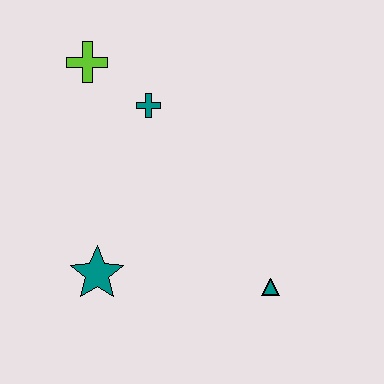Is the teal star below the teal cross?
Yes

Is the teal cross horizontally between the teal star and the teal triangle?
Yes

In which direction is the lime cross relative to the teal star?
The lime cross is above the teal star.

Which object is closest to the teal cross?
The lime cross is closest to the teal cross.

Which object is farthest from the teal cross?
The teal triangle is farthest from the teal cross.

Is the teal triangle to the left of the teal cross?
No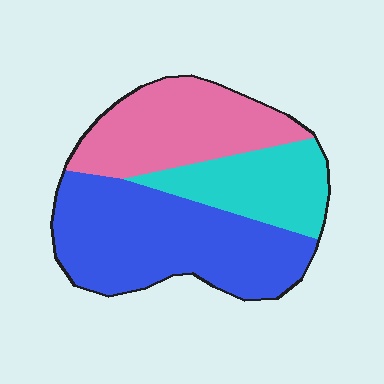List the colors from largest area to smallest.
From largest to smallest: blue, pink, cyan.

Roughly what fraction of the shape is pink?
Pink covers 31% of the shape.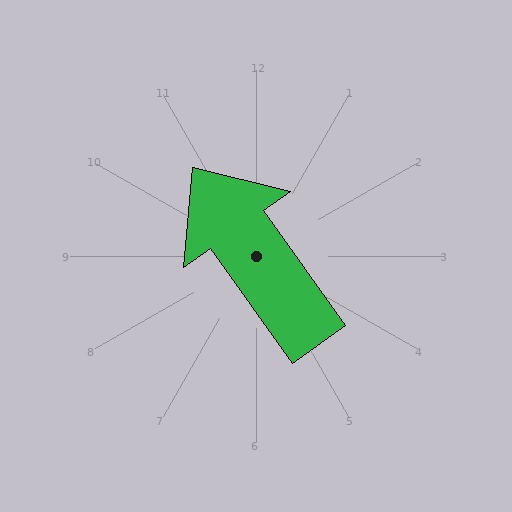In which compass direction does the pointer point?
Northwest.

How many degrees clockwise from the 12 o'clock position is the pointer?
Approximately 324 degrees.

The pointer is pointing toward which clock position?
Roughly 11 o'clock.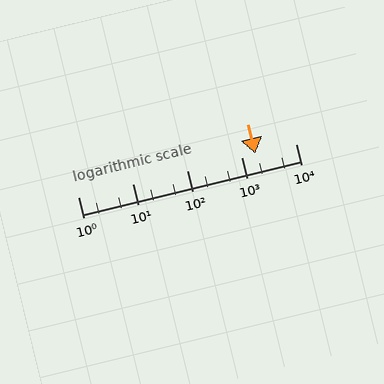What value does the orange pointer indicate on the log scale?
The pointer indicates approximately 1800.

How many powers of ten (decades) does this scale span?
The scale spans 4 decades, from 1 to 10000.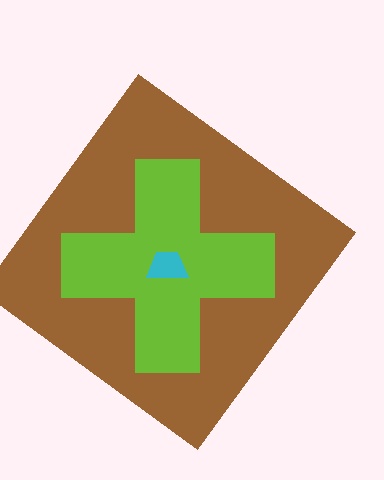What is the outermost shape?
The brown diamond.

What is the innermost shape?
The cyan trapezoid.